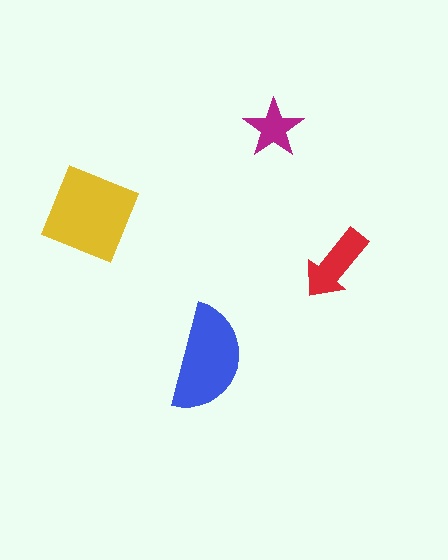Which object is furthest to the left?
The yellow diamond is leftmost.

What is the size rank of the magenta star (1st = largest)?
4th.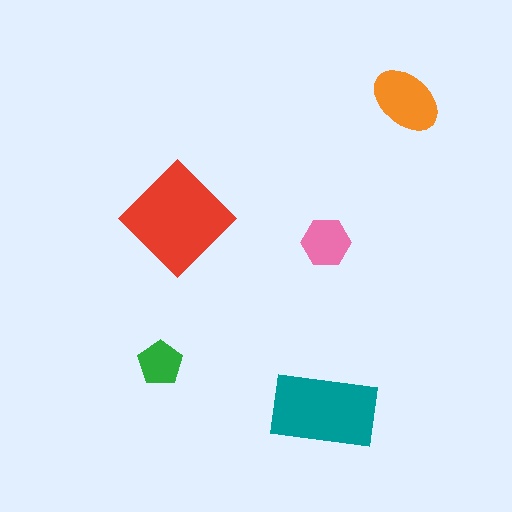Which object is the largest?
The red diamond.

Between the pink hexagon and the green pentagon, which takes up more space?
The pink hexagon.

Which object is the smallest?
The green pentagon.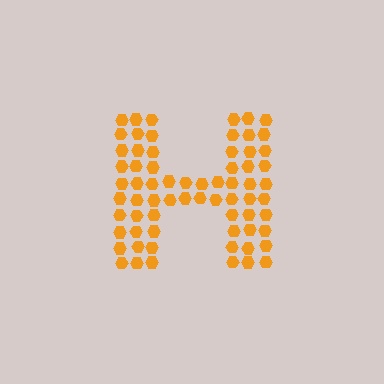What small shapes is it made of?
It is made of small hexagons.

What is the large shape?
The large shape is the letter H.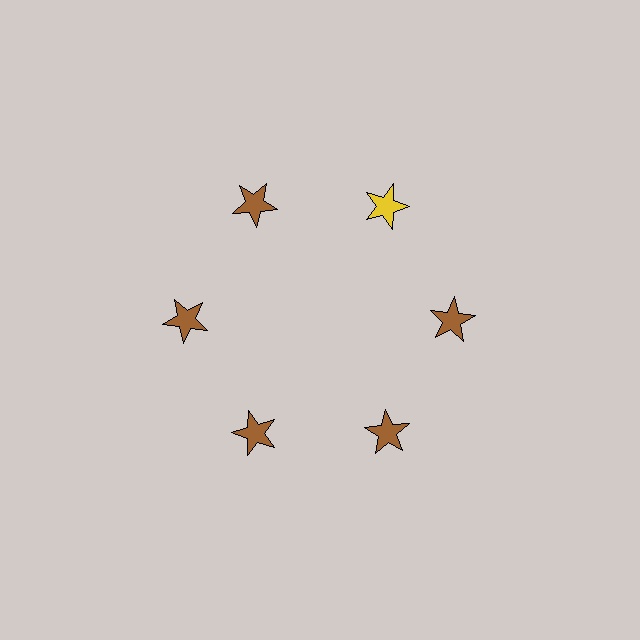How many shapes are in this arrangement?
There are 6 shapes arranged in a ring pattern.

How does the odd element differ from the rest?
It has a different color: yellow instead of brown.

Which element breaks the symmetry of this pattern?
The yellow star at roughly the 1 o'clock position breaks the symmetry. All other shapes are brown stars.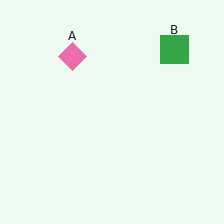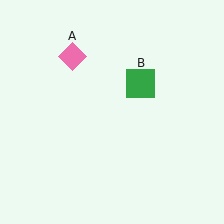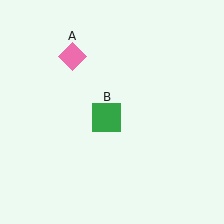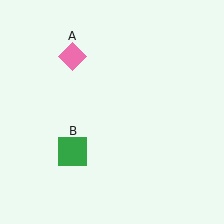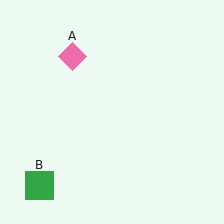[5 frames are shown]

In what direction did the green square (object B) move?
The green square (object B) moved down and to the left.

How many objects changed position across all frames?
1 object changed position: green square (object B).